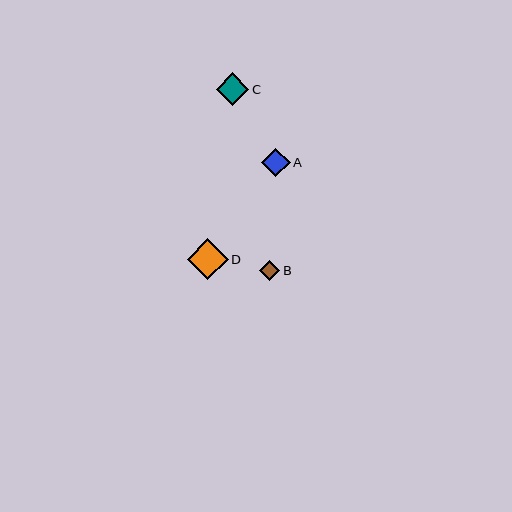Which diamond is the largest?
Diamond D is the largest with a size of approximately 41 pixels.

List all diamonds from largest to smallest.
From largest to smallest: D, C, A, B.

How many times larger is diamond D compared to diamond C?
Diamond D is approximately 1.3 times the size of diamond C.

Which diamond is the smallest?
Diamond B is the smallest with a size of approximately 20 pixels.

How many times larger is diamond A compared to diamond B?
Diamond A is approximately 1.4 times the size of diamond B.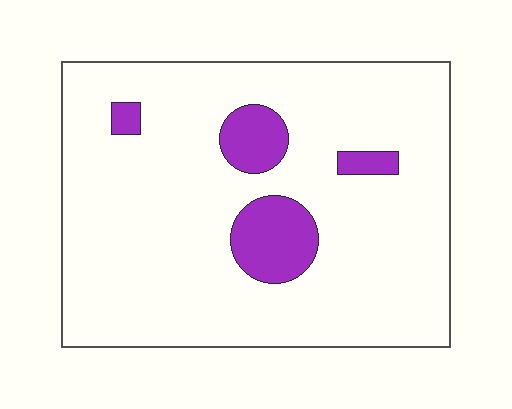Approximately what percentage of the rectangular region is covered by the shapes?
Approximately 10%.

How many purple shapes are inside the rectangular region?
4.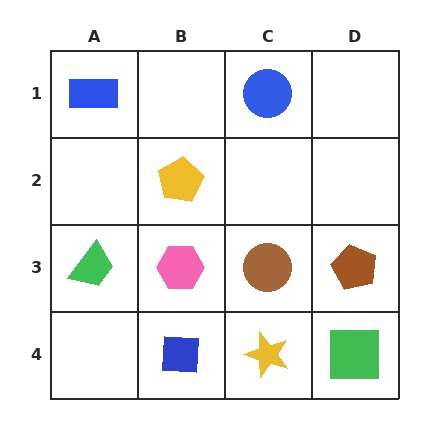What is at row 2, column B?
A yellow pentagon.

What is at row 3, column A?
A green trapezoid.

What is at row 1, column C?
A blue circle.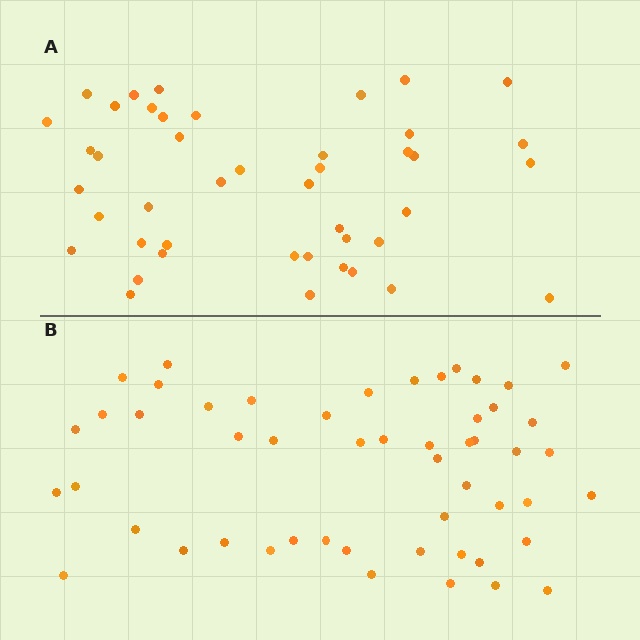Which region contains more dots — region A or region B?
Region B (the bottom region) has more dots.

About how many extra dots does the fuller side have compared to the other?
Region B has roughly 8 or so more dots than region A.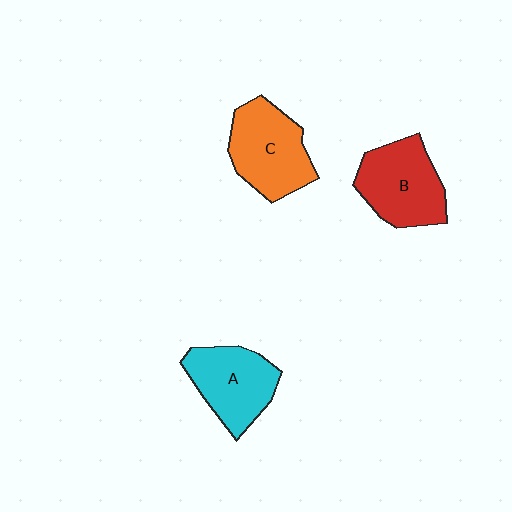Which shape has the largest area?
Shape C (orange).